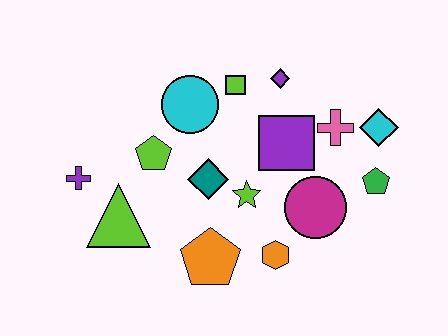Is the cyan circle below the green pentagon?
No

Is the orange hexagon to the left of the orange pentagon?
No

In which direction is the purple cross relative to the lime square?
The purple cross is to the left of the lime square.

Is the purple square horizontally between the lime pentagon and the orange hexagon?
No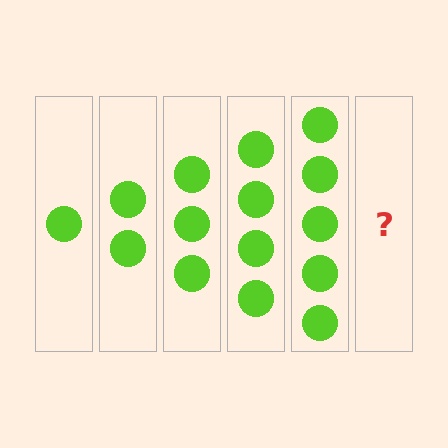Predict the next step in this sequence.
The next step is 6 circles.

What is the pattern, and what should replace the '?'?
The pattern is that each step adds one more circle. The '?' should be 6 circles.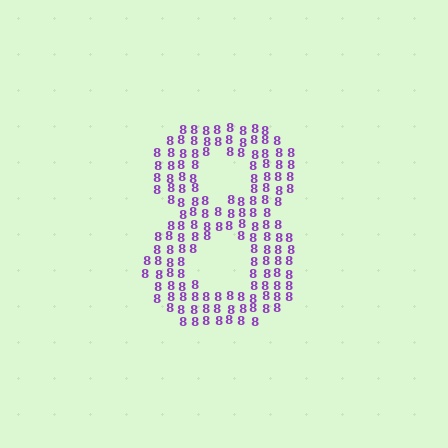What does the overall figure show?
The overall figure shows the digit 8.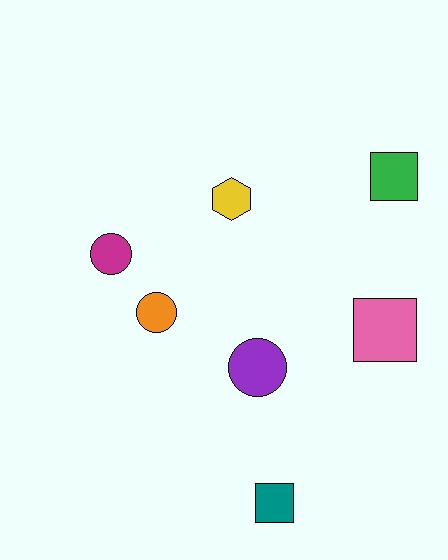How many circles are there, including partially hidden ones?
There are 3 circles.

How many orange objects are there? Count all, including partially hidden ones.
There is 1 orange object.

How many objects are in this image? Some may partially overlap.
There are 7 objects.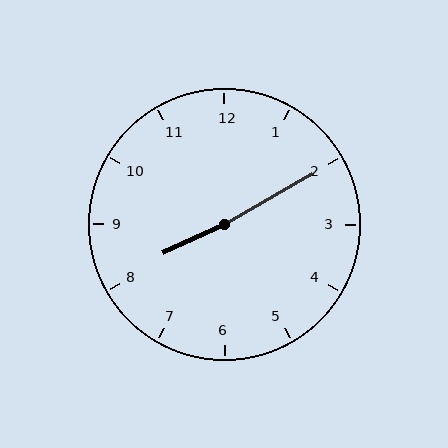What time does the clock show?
8:10.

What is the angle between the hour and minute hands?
Approximately 175 degrees.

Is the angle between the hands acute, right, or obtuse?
It is obtuse.